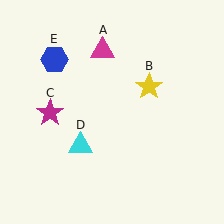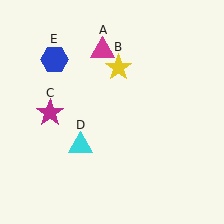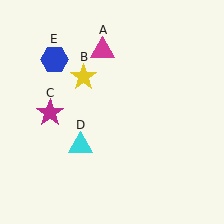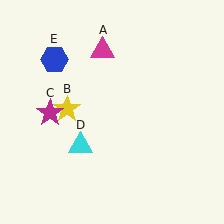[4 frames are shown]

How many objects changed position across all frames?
1 object changed position: yellow star (object B).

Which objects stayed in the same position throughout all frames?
Magenta triangle (object A) and magenta star (object C) and cyan triangle (object D) and blue hexagon (object E) remained stationary.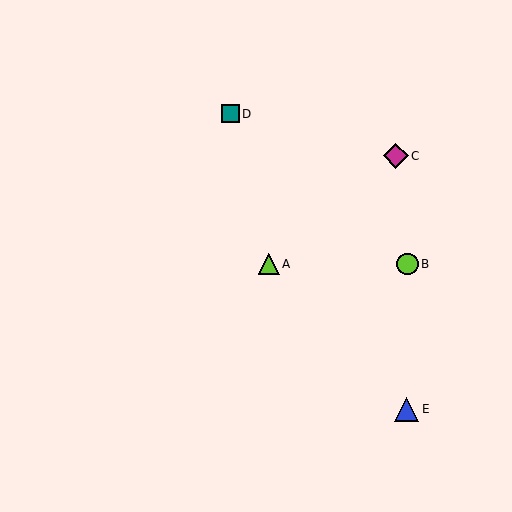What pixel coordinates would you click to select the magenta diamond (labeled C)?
Click at (396, 156) to select the magenta diamond C.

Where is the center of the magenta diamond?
The center of the magenta diamond is at (396, 156).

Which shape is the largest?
The magenta diamond (labeled C) is the largest.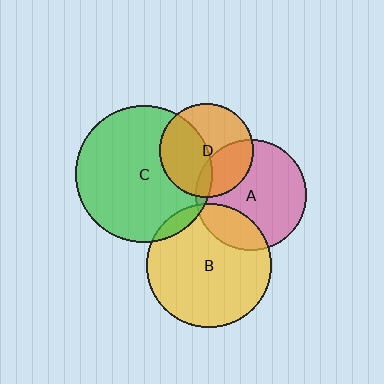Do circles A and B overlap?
Yes.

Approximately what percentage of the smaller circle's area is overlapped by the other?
Approximately 20%.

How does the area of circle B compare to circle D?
Approximately 1.8 times.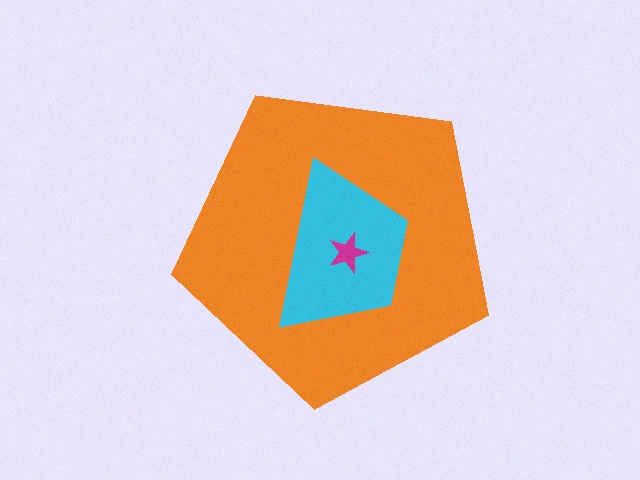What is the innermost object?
The magenta star.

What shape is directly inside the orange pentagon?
The cyan trapezoid.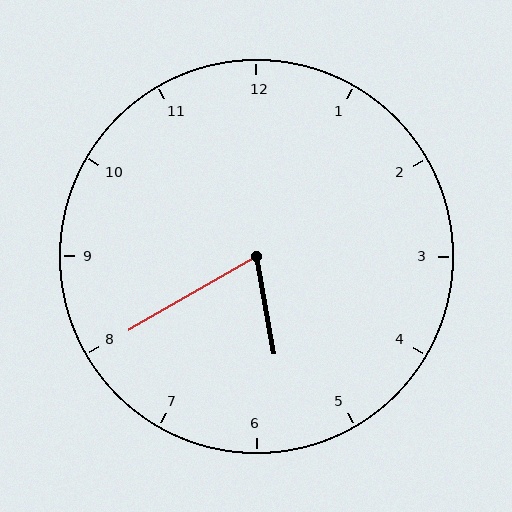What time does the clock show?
5:40.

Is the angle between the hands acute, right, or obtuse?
It is acute.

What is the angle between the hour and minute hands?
Approximately 70 degrees.